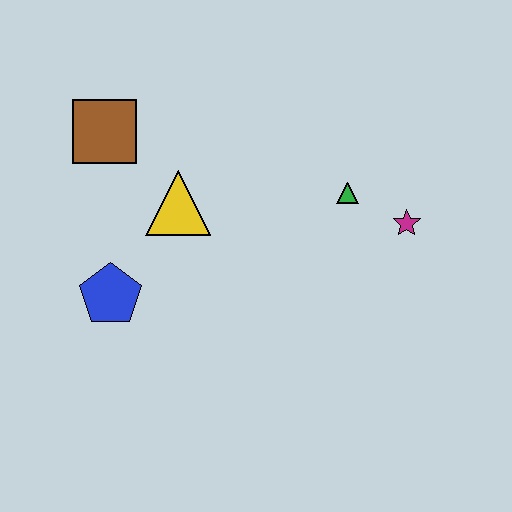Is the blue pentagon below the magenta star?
Yes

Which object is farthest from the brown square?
The magenta star is farthest from the brown square.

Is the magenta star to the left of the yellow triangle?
No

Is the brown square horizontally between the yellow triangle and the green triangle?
No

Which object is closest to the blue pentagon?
The yellow triangle is closest to the blue pentagon.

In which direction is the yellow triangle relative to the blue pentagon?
The yellow triangle is above the blue pentagon.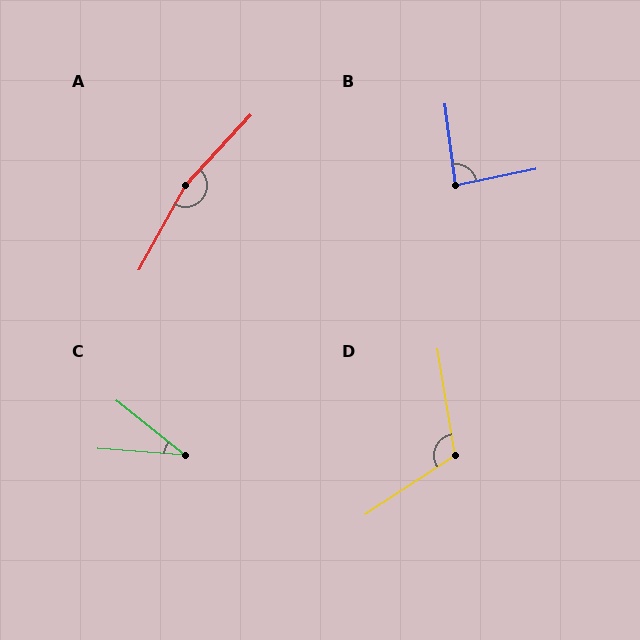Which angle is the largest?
A, at approximately 166 degrees.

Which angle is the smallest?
C, at approximately 34 degrees.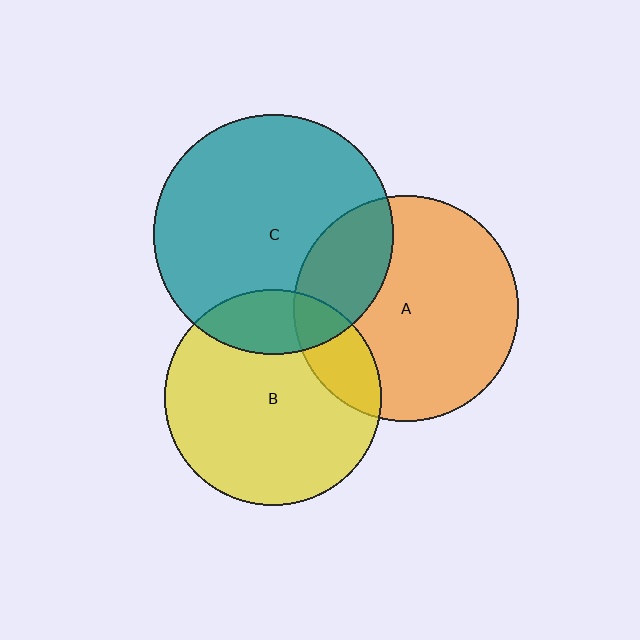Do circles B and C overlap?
Yes.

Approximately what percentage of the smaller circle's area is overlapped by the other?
Approximately 20%.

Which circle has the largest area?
Circle C (teal).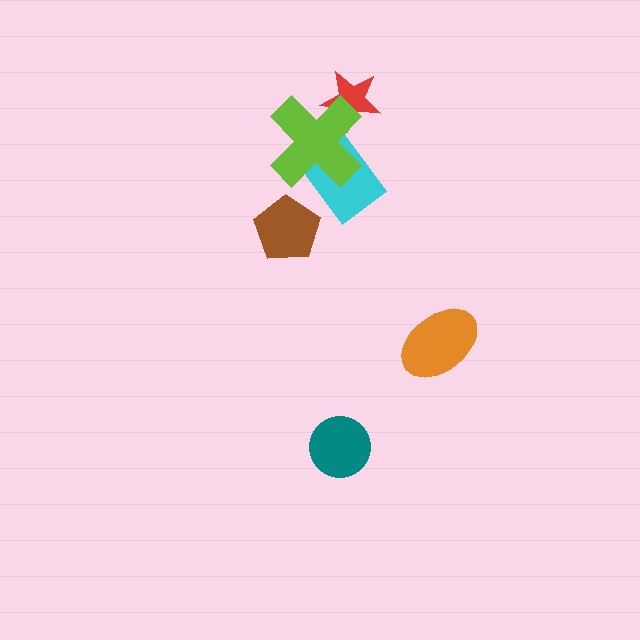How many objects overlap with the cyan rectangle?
1 object overlaps with the cyan rectangle.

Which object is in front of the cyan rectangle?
The lime cross is in front of the cyan rectangle.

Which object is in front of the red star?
The lime cross is in front of the red star.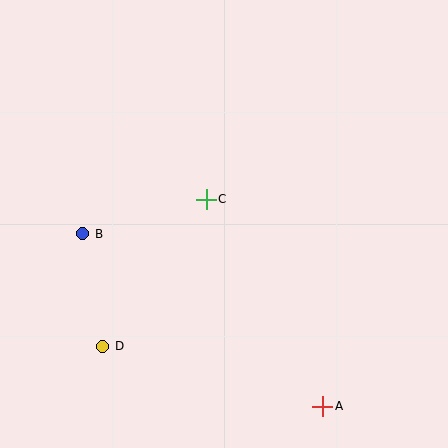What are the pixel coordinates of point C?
Point C is at (206, 199).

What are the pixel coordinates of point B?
Point B is at (83, 234).